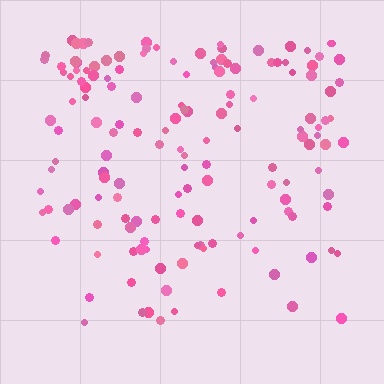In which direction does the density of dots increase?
From bottom to top, with the top side densest.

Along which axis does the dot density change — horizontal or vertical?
Vertical.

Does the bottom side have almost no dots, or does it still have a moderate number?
Still a moderate number, just noticeably fewer than the top.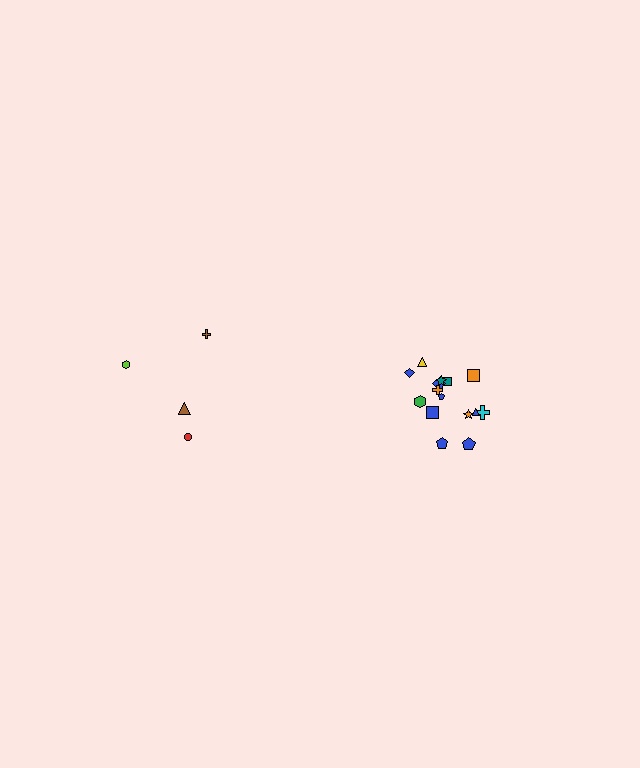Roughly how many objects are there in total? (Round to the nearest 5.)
Roughly 20 objects in total.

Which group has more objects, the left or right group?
The right group.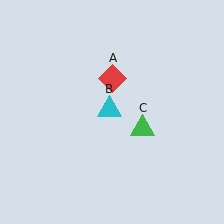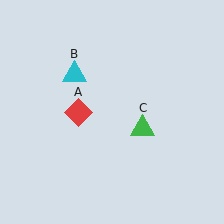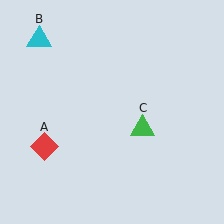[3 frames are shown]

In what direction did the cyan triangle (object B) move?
The cyan triangle (object B) moved up and to the left.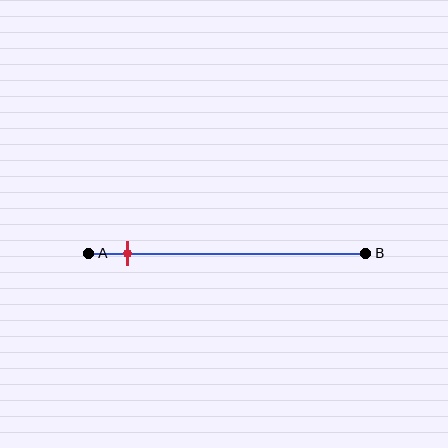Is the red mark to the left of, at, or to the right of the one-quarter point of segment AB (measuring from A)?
The red mark is to the left of the one-quarter point of segment AB.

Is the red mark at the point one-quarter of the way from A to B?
No, the mark is at about 15% from A, not at the 25% one-quarter point.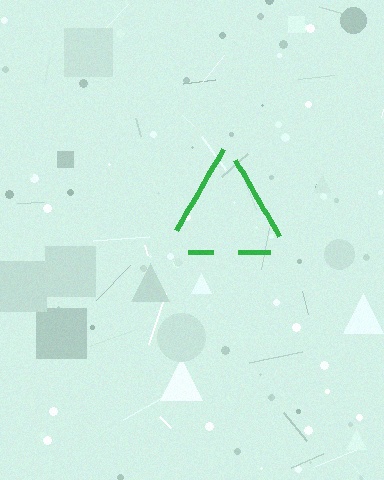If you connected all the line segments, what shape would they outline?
They would outline a triangle.